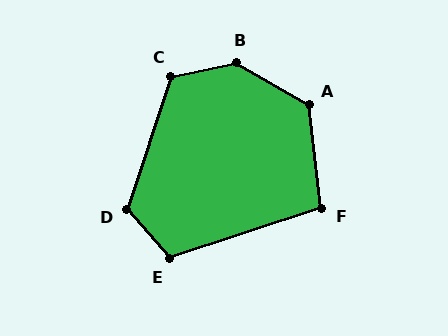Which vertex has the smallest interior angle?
F, at approximately 101 degrees.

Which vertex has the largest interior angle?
B, at approximately 138 degrees.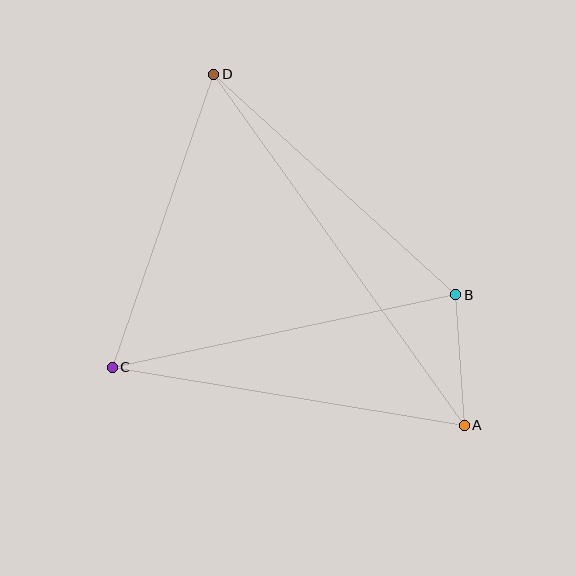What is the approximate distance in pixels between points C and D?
The distance between C and D is approximately 310 pixels.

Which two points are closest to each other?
Points A and B are closest to each other.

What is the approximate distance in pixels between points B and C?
The distance between B and C is approximately 351 pixels.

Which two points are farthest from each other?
Points A and D are farthest from each other.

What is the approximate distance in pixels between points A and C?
The distance between A and C is approximately 357 pixels.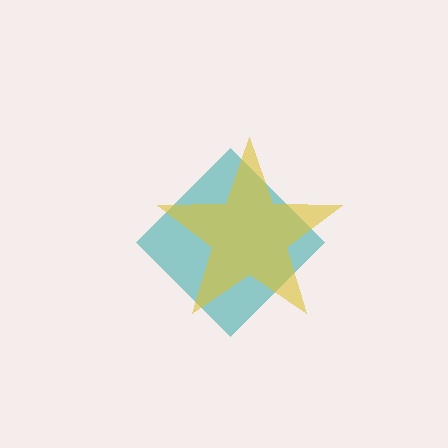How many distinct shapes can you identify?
There are 2 distinct shapes: a teal diamond, a yellow star.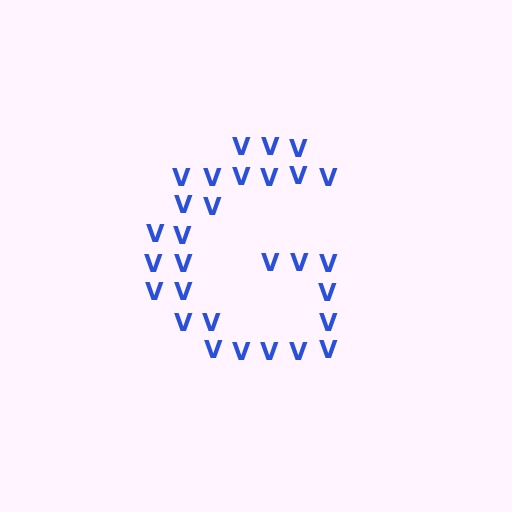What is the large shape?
The large shape is the letter G.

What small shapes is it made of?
It is made of small letter V's.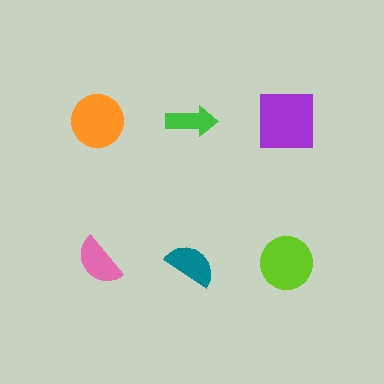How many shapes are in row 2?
3 shapes.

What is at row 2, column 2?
A teal semicircle.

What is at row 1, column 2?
A green arrow.